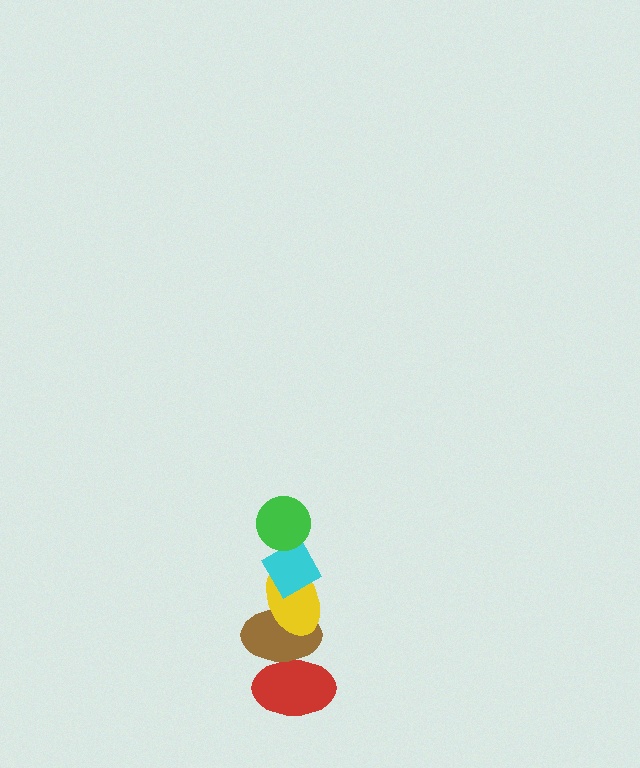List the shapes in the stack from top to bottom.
From top to bottom: the green circle, the cyan diamond, the yellow ellipse, the brown ellipse, the red ellipse.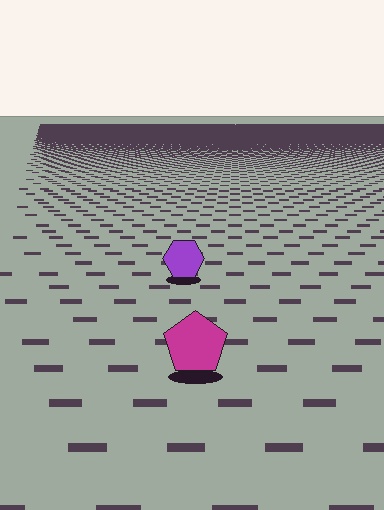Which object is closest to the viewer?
The magenta pentagon is closest. The texture marks near it are larger and more spread out.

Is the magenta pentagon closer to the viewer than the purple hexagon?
Yes. The magenta pentagon is closer — you can tell from the texture gradient: the ground texture is coarser near it.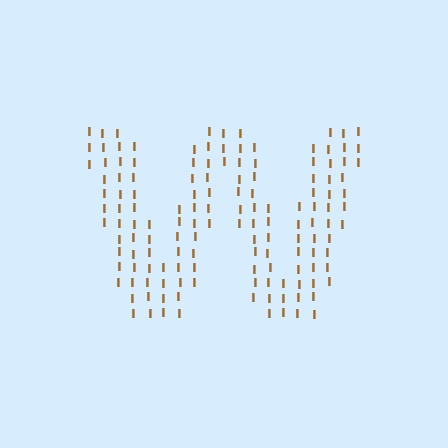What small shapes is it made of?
It is made of small letter I's.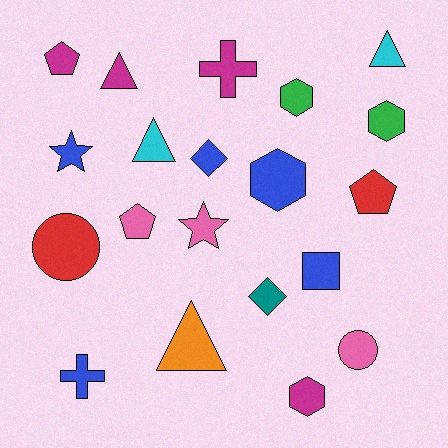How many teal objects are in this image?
There is 1 teal object.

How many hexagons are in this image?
There are 4 hexagons.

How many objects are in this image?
There are 20 objects.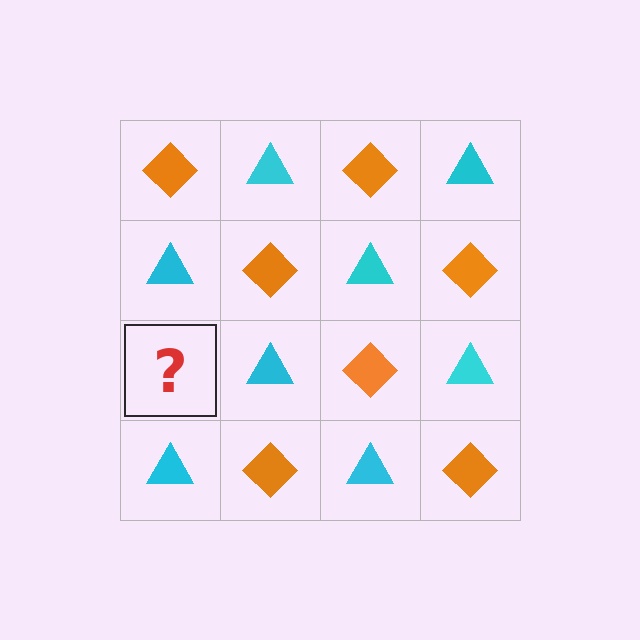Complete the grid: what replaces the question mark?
The question mark should be replaced with an orange diamond.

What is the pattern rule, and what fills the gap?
The rule is that it alternates orange diamond and cyan triangle in a checkerboard pattern. The gap should be filled with an orange diamond.